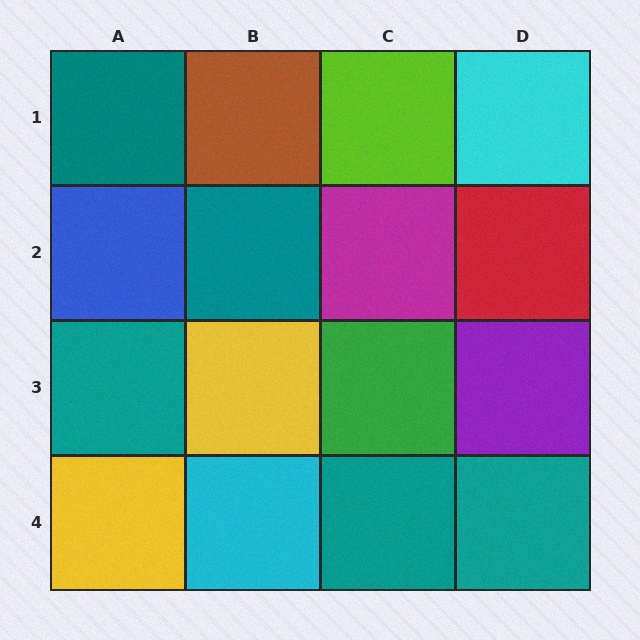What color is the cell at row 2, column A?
Blue.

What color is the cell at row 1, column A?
Teal.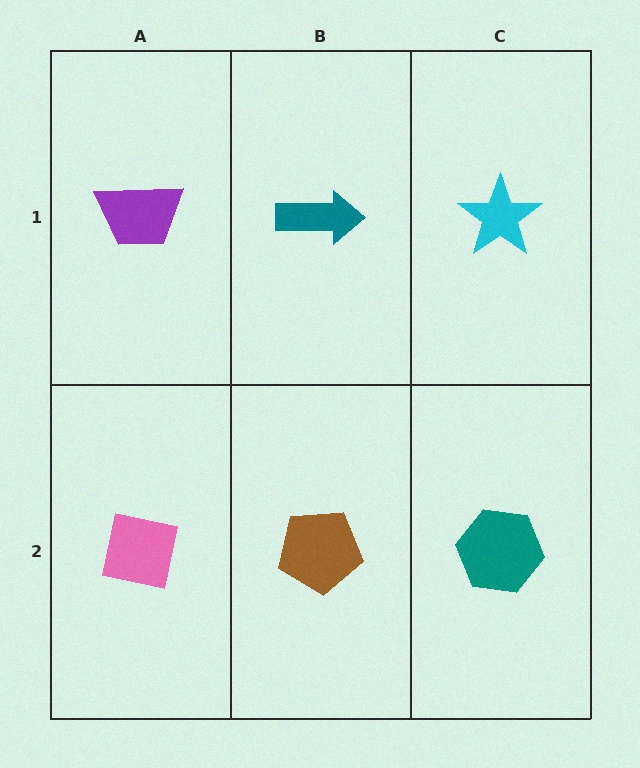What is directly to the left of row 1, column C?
A teal arrow.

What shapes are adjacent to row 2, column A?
A purple trapezoid (row 1, column A), a brown pentagon (row 2, column B).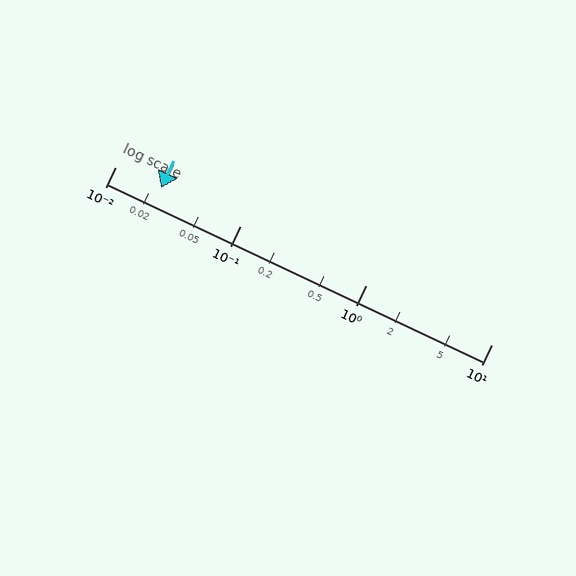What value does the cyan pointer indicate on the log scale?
The pointer indicates approximately 0.023.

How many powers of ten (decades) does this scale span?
The scale spans 3 decades, from 0.01 to 10.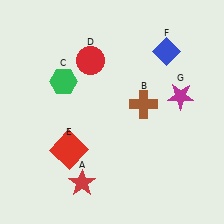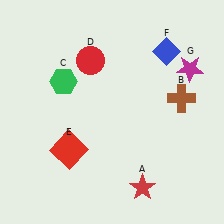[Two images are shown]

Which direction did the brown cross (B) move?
The brown cross (B) moved right.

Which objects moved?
The objects that moved are: the red star (A), the brown cross (B), the magenta star (G).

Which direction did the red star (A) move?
The red star (A) moved right.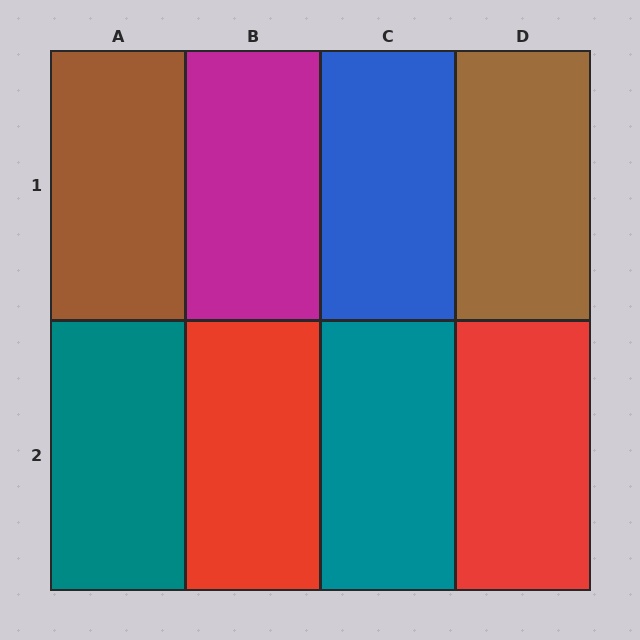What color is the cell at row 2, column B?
Red.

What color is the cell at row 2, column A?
Teal.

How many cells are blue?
1 cell is blue.